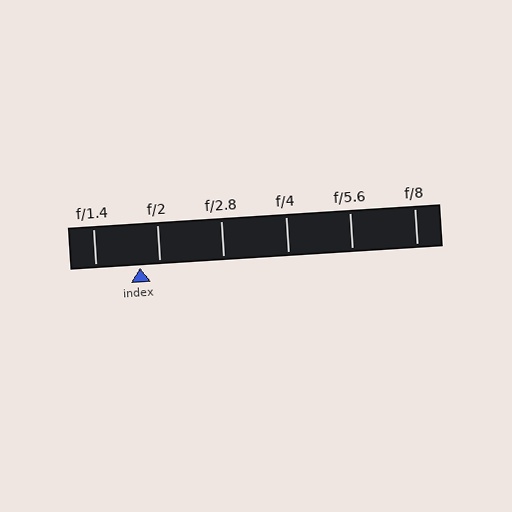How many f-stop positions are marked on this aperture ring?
There are 6 f-stop positions marked.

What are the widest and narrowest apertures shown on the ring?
The widest aperture shown is f/1.4 and the narrowest is f/8.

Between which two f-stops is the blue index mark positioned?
The index mark is between f/1.4 and f/2.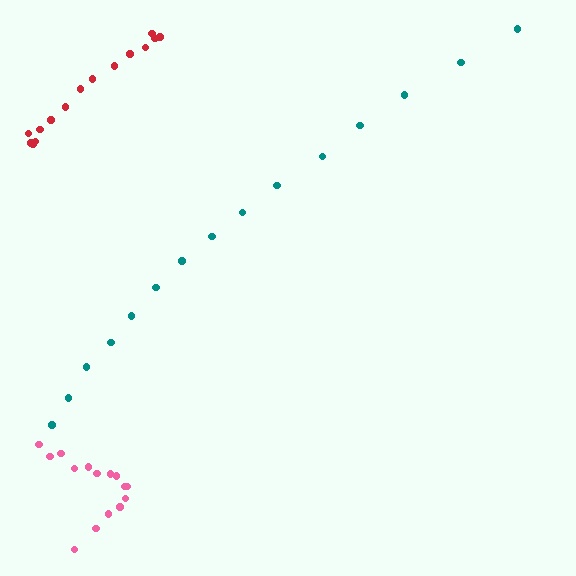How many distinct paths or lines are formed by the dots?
There are 3 distinct paths.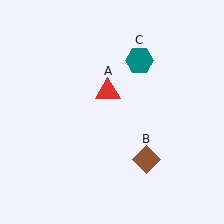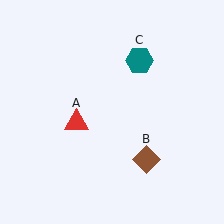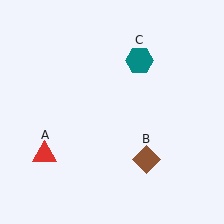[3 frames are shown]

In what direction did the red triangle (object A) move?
The red triangle (object A) moved down and to the left.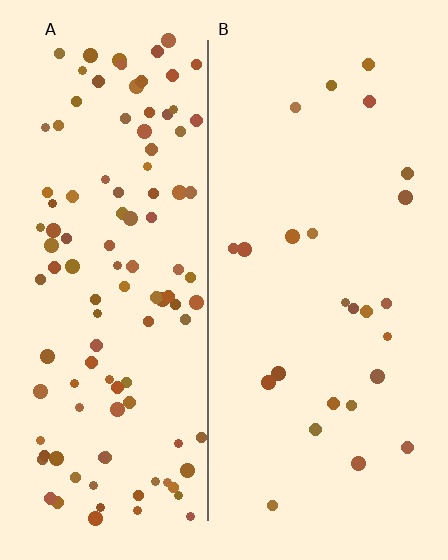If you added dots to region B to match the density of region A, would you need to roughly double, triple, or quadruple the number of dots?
Approximately quadruple.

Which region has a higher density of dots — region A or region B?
A (the left).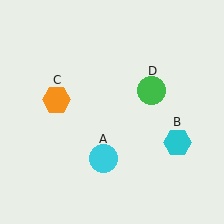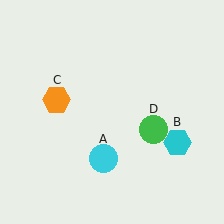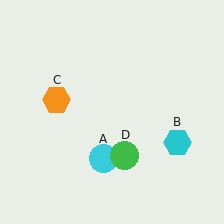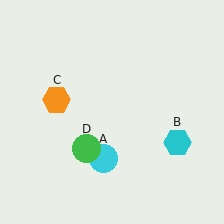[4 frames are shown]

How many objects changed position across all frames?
1 object changed position: green circle (object D).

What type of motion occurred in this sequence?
The green circle (object D) rotated clockwise around the center of the scene.